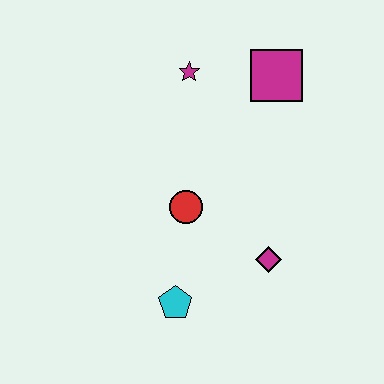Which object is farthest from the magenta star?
The cyan pentagon is farthest from the magenta star.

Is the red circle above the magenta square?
No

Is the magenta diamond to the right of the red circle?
Yes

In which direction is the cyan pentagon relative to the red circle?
The cyan pentagon is below the red circle.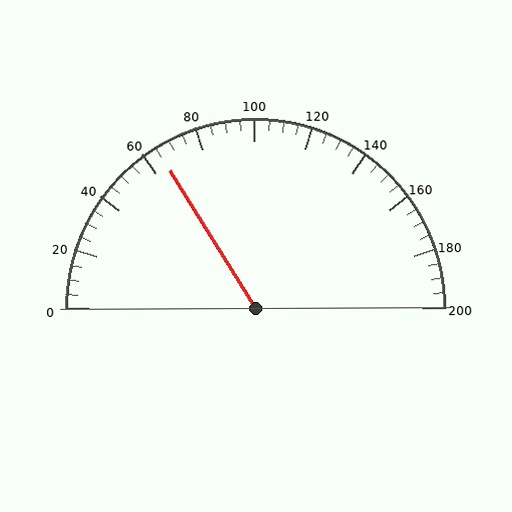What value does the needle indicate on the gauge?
The needle indicates approximately 65.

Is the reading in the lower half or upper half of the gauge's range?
The reading is in the lower half of the range (0 to 200).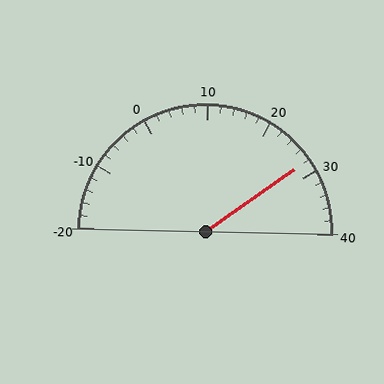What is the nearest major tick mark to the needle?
The nearest major tick mark is 30.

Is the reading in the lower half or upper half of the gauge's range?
The reading is in the upper half of the range (-20 to 40).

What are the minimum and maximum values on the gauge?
The gauge ranges from -20 to 40.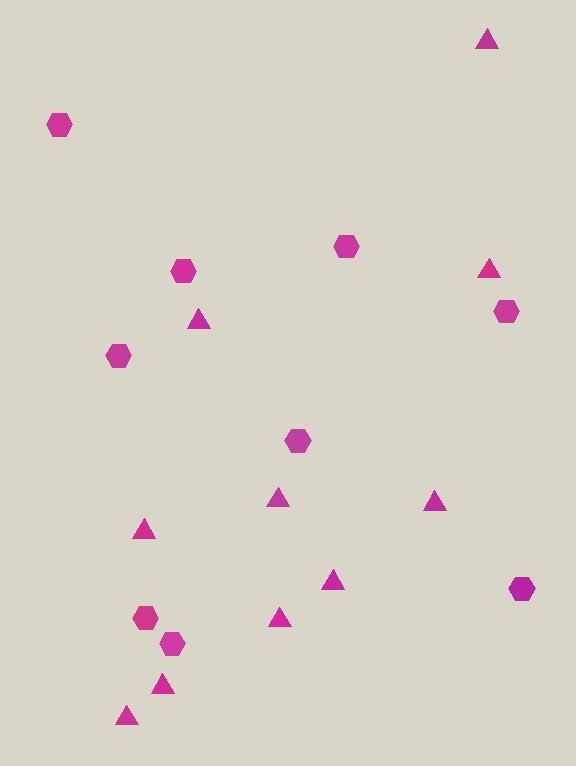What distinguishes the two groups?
There are 2 groups: one group of hexagons (9) and one group of triangles (10).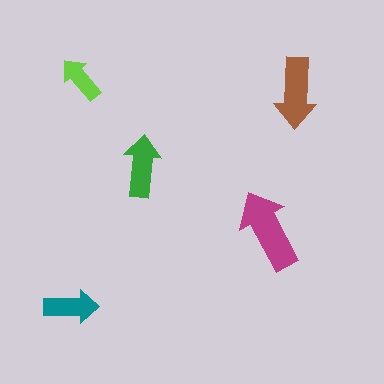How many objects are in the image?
There are 5 objects in the image.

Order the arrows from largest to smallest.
the magenta one, the brown one, the green one, the teal one, the lime one.